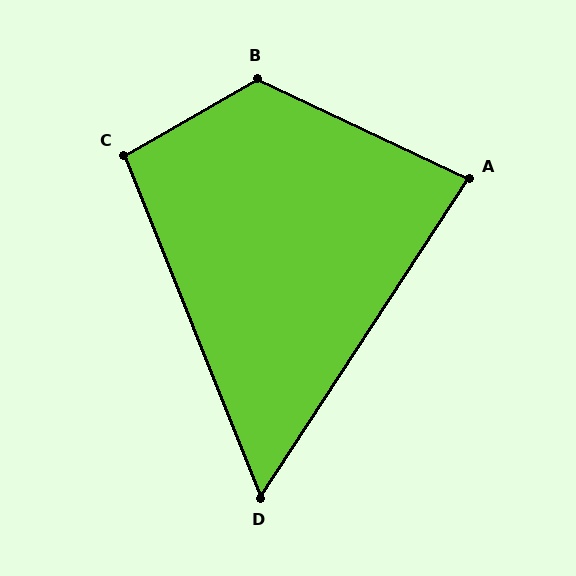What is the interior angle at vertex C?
Approximately 98 degrees (obtuse).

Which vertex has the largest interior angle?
B, at approximately 125 degrees.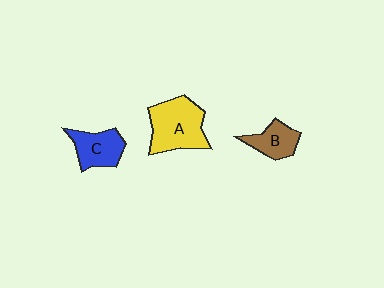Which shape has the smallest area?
Shape B (brown).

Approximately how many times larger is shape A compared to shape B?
Approximately 1.9 times.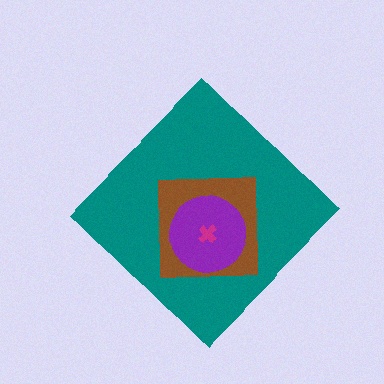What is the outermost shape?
The teal diamond.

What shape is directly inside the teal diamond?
The brown square.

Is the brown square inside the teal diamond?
Yes.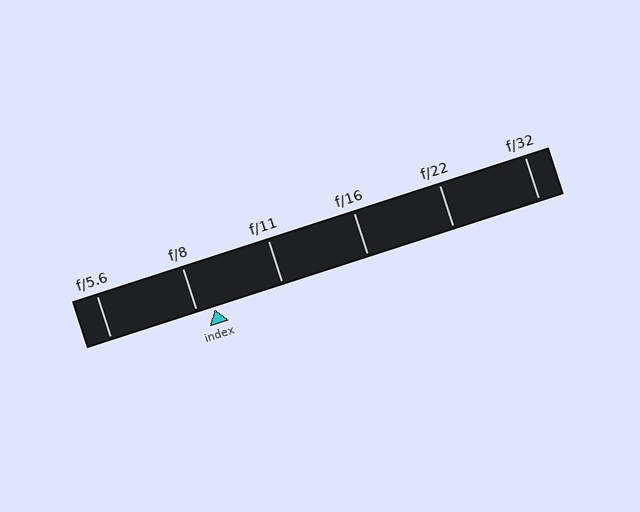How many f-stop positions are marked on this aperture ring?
There are 6 f-stop positions marked.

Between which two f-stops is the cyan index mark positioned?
The index mark is between f/8 and f/11.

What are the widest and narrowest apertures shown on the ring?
The widest aperture shown is f/5.6 and the narrowest is f/32.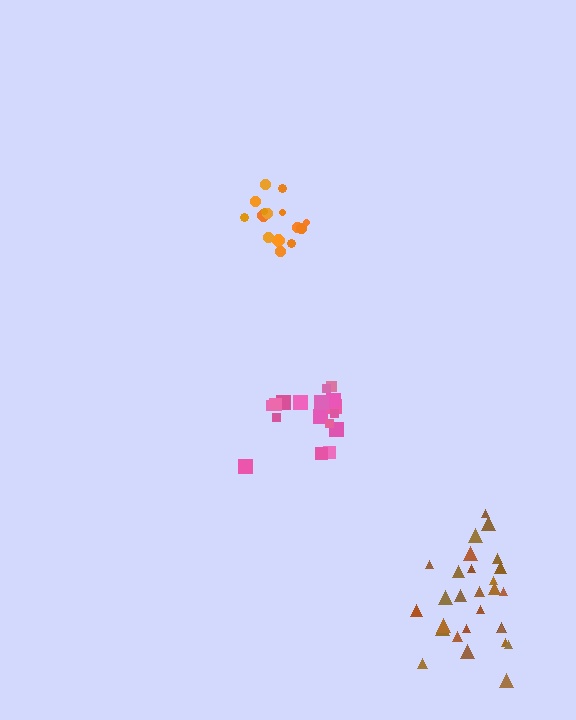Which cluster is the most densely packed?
Orange.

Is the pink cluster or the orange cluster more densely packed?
Orange.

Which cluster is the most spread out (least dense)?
Brown.